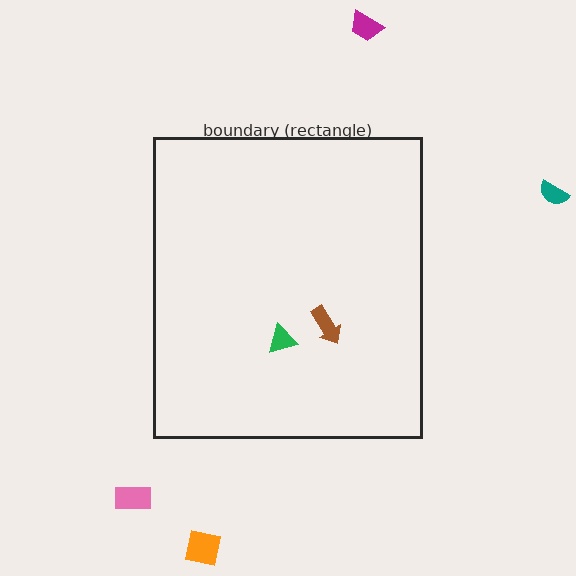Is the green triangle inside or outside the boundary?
Inside.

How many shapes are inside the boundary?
2 inside, 4 outside.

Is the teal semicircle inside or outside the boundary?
Outside.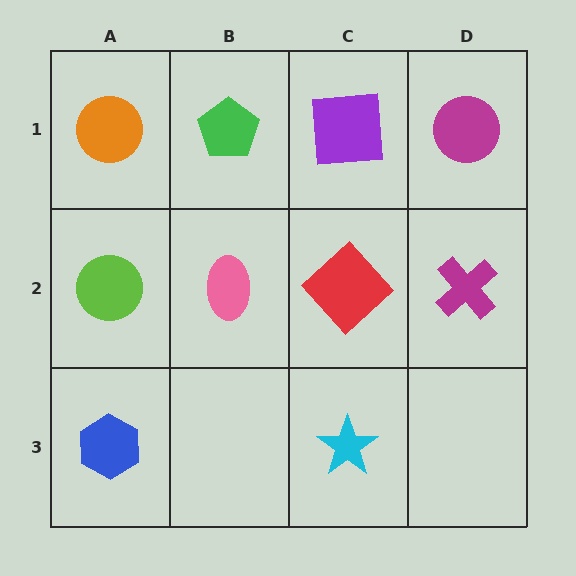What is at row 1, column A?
An orange circle.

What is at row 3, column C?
A cyan star.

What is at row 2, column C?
A red diamond.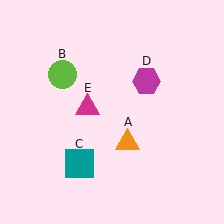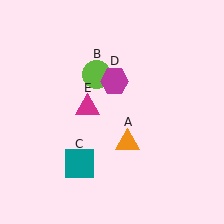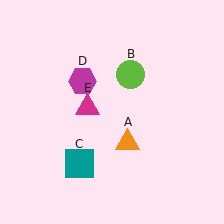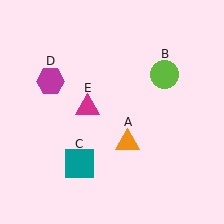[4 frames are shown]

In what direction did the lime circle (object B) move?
The lime circle (object B) moved right.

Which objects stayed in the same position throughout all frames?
Orange triangle (object A) and teal square (object C) and magenta triangle (object E) remained stationary.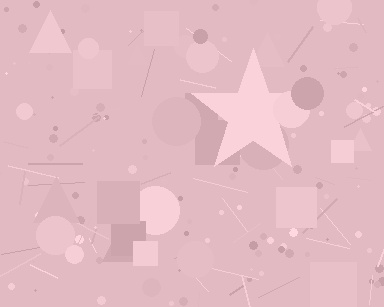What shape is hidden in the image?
A star is hidden in the image.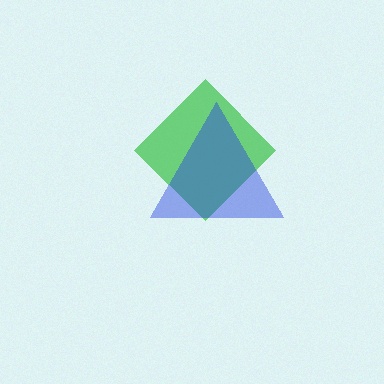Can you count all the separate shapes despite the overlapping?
Yes, there are 2 separate shapes.